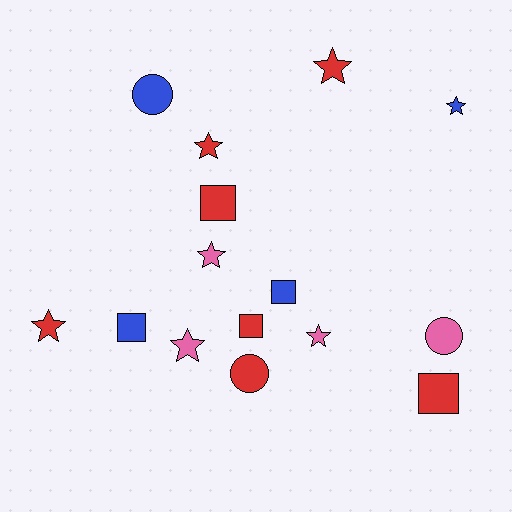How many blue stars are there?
There is 1 blue star.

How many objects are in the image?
There are 15 objects.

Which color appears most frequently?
Red, with 7 objects.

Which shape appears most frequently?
Star, with 7 objects.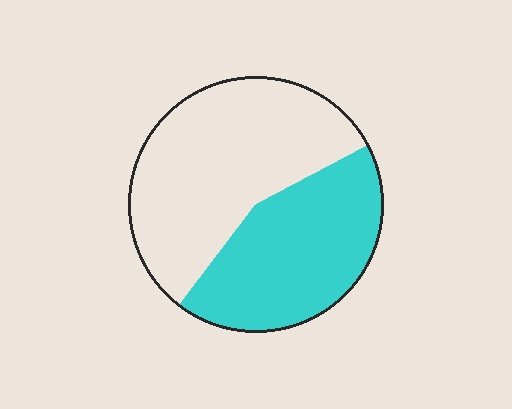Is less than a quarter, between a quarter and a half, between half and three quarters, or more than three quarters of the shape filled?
Between a quarter and a half.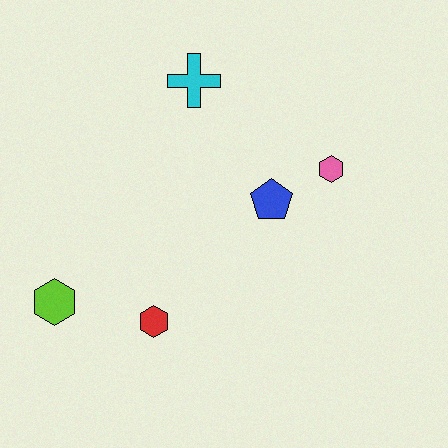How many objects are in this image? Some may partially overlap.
There are 5 objects.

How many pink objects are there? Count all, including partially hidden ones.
There is 1 pink object.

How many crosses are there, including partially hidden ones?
There is 1 cross.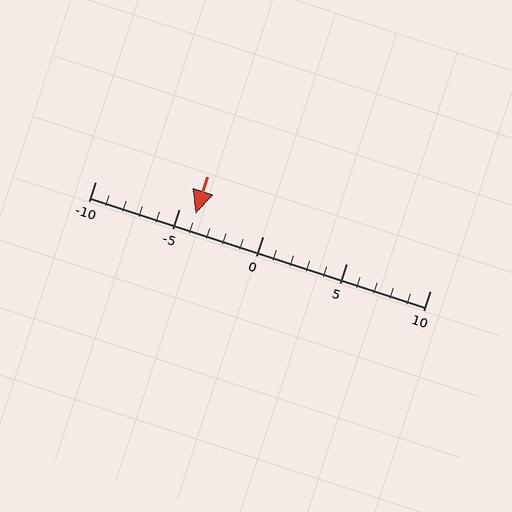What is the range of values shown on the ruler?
The ruler shows values from -10 to 10.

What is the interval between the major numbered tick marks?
The major tick marks are spaced 5 units apart.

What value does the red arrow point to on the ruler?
The red arrow points to approximately -4.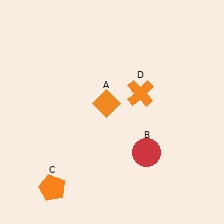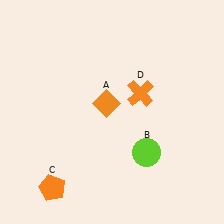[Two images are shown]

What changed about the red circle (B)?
In Image 1, B is red. In Image 2, it changed to lime.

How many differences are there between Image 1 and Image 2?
There is 1 difference between the two images.